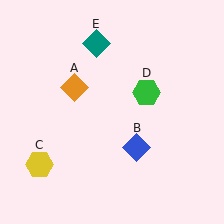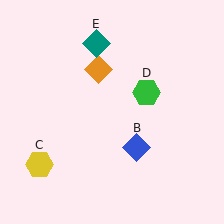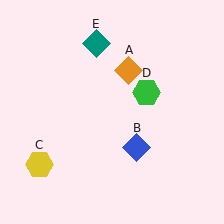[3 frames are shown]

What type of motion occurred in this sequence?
The orange diamond (object A) rotated clockwise around the center of the scene.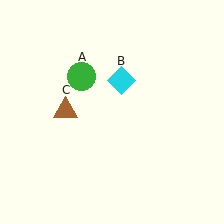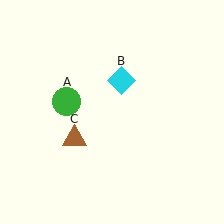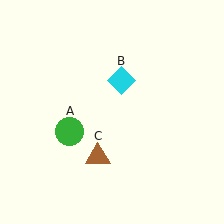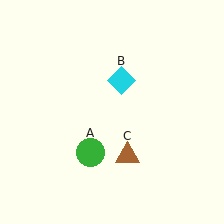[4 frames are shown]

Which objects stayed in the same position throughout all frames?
Cyan diamond (object B) remained stationary.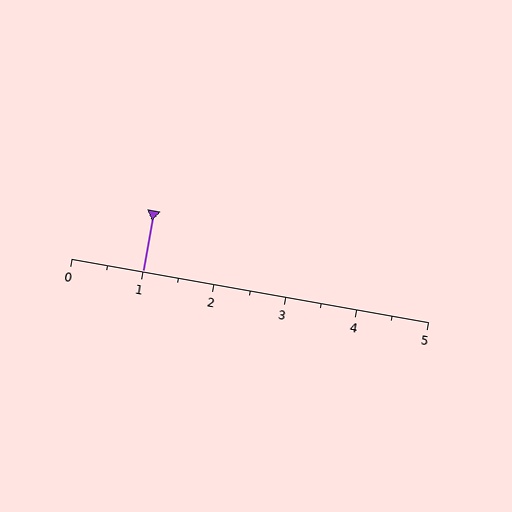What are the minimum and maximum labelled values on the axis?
The axis runs from 0 to 5.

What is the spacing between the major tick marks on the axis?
The major ticks are spaced 1 apart.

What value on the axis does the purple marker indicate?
The marker indicates approximately 1.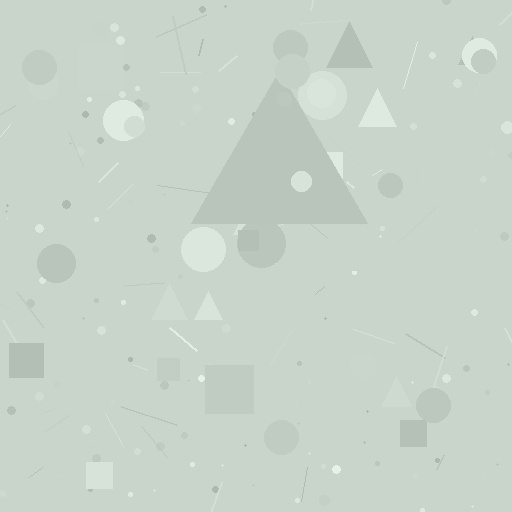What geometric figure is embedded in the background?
A triangle is embedded in the background.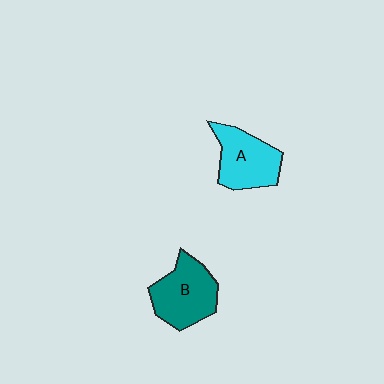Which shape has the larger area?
Shape B (teal).